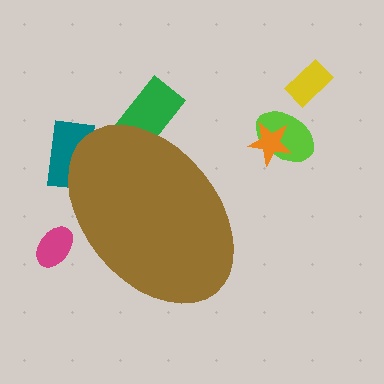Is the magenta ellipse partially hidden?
Yes, the magenta ellipse is partially hidden behind the brown ellipse.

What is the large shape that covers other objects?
A brown ellipse.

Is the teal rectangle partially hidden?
Yes, the teal rectangle is partially hidden behind the brown ellipse.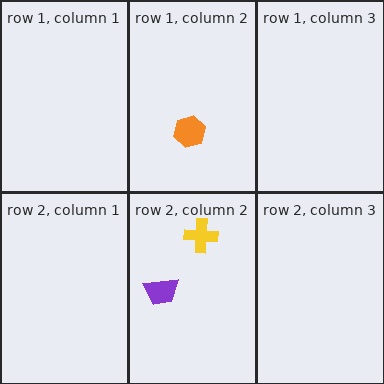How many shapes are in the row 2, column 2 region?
2.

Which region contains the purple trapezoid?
The row 2, column 2 region.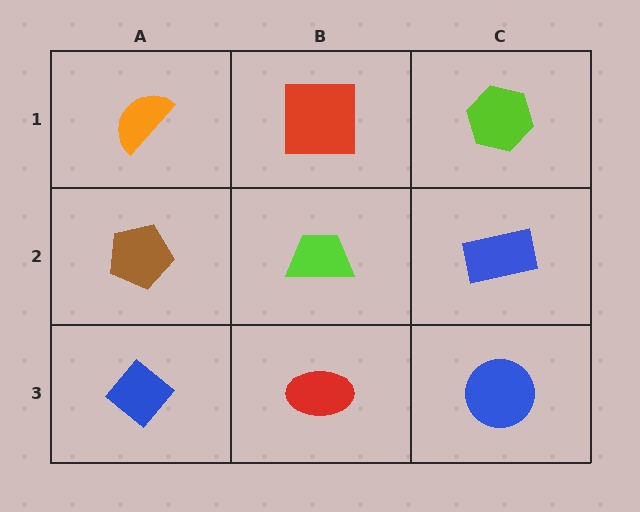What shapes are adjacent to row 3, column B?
A lime trapezoid (row 2, column B), a blue diamond (row 3, column A), a blue circle (row 3, column C).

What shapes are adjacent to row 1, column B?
A lime trapezoid (row 2, column B), an orange semicircle (row 1, column A), a lime hexagon (row 1, column C).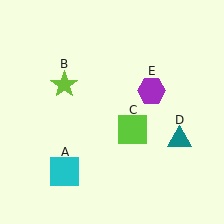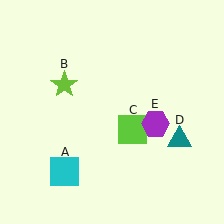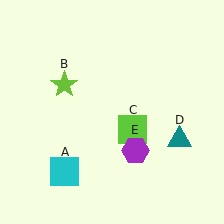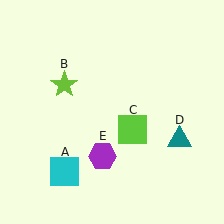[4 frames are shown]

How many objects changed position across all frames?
1 object changed position: purple hexagon (object E).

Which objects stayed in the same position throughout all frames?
Cyan square (object A) and lime star (object B) and lime square (object C) and teal triangle (object D) remained stationary.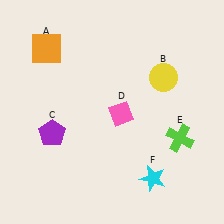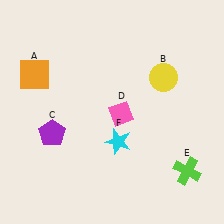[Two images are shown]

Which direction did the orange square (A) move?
The orange square (A) moved down.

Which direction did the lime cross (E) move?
The lime cross (E) moved down.